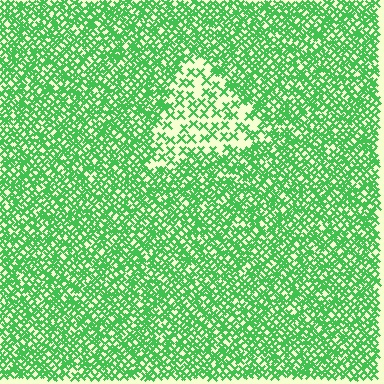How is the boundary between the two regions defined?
The boundary is defined by a change in element density (approximately 2.5x ratio). All elements are the same color, size, and shape.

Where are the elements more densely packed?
The elements are more densely packed outside the triangle boundary.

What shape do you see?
I see a triangle.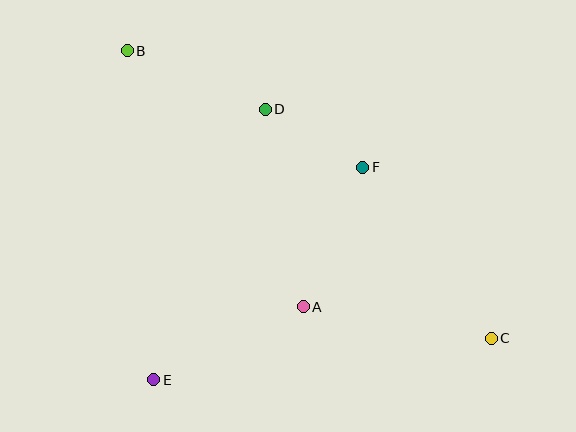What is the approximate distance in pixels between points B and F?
The distance between B and F is approximately 263 pixels.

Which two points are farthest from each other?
Points B and C are farthest from each other.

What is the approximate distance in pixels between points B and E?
The distance between B and E is approximately 330 pixels.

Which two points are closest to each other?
Points D and F are closest to each other.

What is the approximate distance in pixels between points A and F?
The distance between A and F is approximately 152 pixels.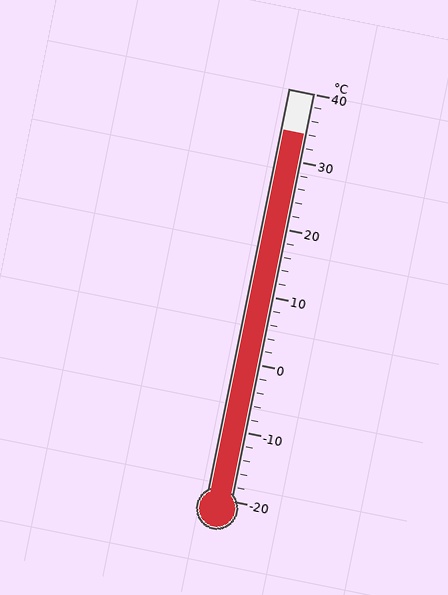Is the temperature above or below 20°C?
The temperature is above 20°C.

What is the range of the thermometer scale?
The thermometer scale ranges from -20°C to 40°C.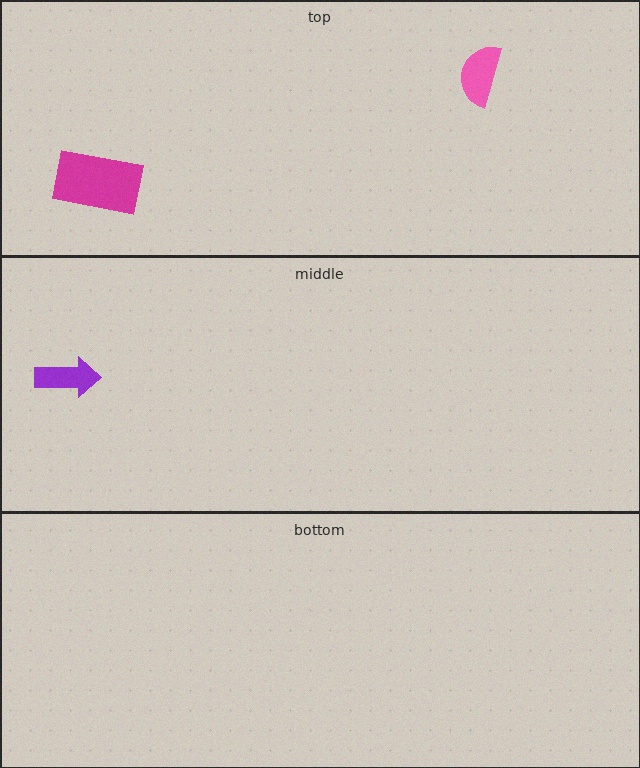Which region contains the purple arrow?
The middle region.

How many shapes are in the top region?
2.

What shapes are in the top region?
The magenta rectangle, the pink semicircle.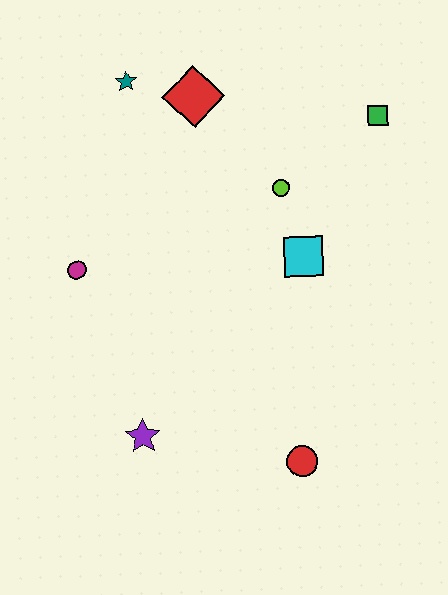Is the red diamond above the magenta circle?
Yes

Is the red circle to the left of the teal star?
No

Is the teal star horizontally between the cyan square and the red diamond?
No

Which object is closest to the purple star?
The red circle is closest to the purple star.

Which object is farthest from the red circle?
The teal star is farthest from the red circle.